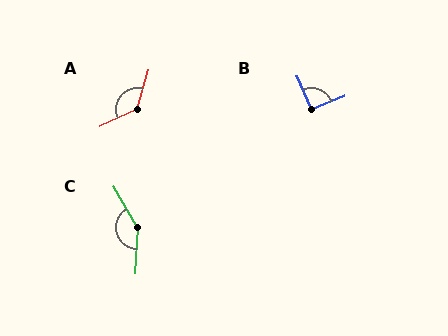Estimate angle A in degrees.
Approximately 131 degrees.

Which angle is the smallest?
B, at approximately 91 degrees.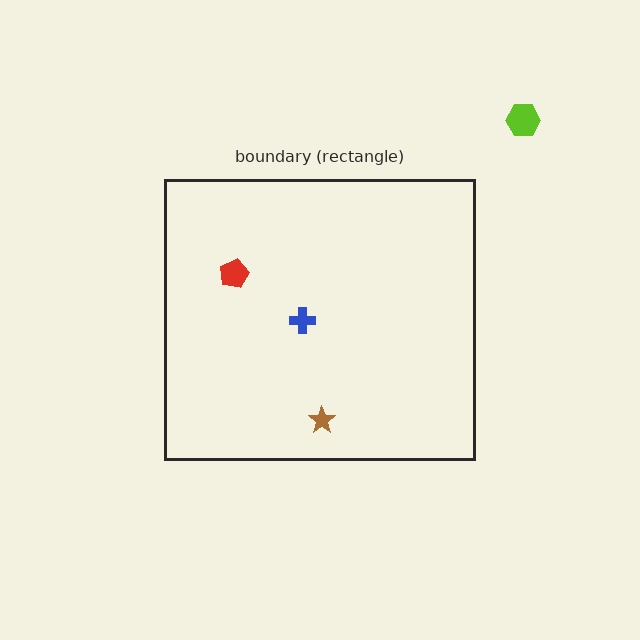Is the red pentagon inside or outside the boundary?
Inside.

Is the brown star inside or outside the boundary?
Inside.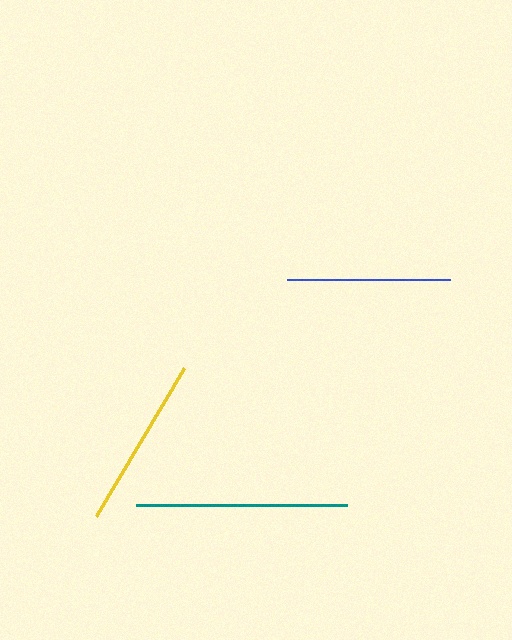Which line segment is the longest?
The teal line is the longest at approximately 212 pixels.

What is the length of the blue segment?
The blue segment is approximately 163 pixels long.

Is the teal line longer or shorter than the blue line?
The teal line is longer than the blue line.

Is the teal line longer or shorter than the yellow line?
The teal line is longer than the yellow line.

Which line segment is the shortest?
The blue line is the shortest at approximately 163 pixels.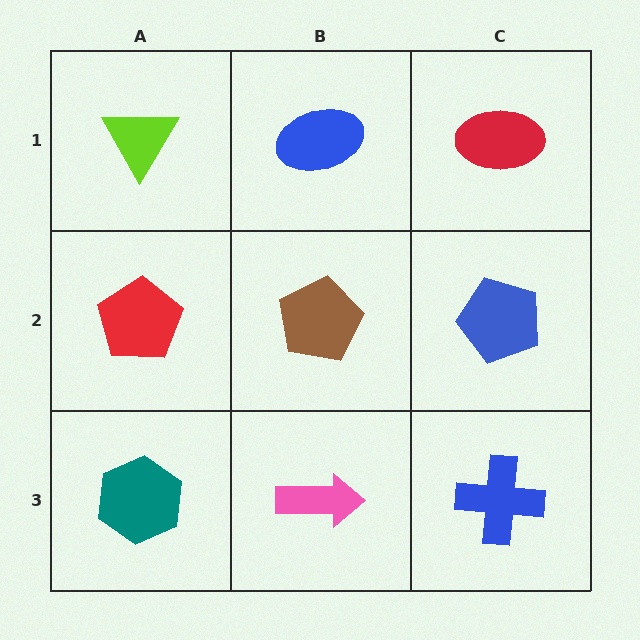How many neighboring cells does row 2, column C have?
3.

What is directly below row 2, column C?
A blue cross.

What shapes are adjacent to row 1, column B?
A brown pentagon (row 2, column B), a lime triangle (row 1, column A), a red ellipse (row 1, column C).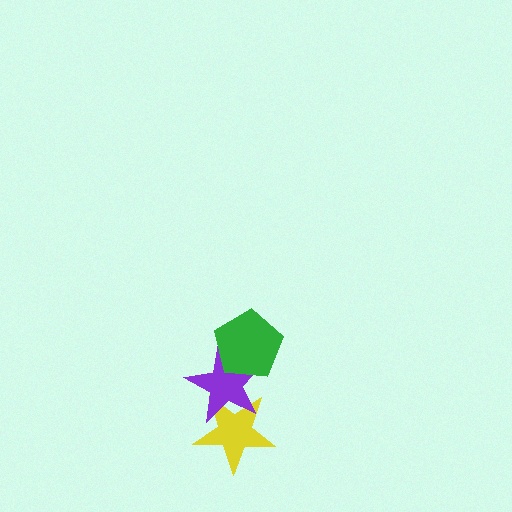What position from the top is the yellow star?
The yellow star is 3rd from the top.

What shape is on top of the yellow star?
The purple star is on top of the yellow star.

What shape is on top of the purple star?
The green pentagon is on top of the purple star.